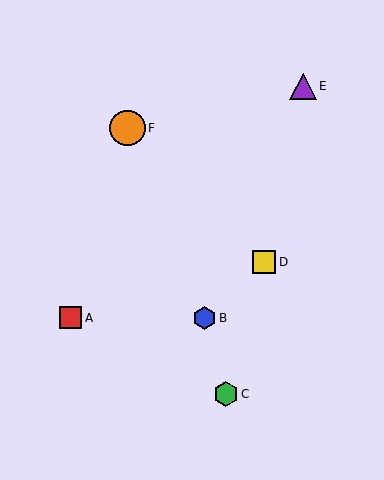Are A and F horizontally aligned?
No, A is at y≈318 and F is at y≈128.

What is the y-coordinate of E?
Object E is at y≈86.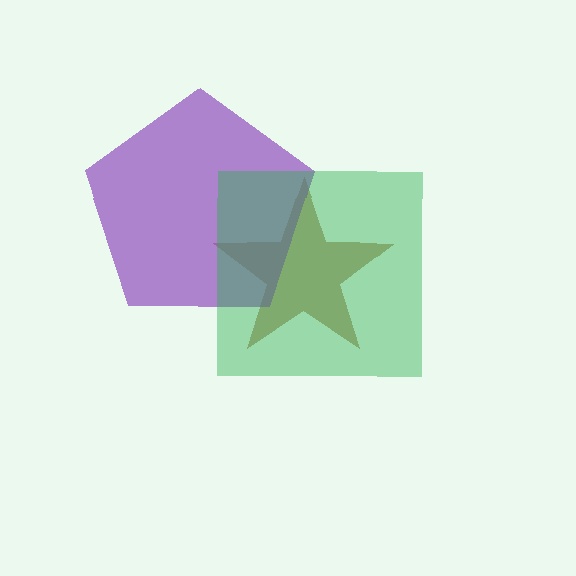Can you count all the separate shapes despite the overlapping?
Yes, there are 3 separate shapes.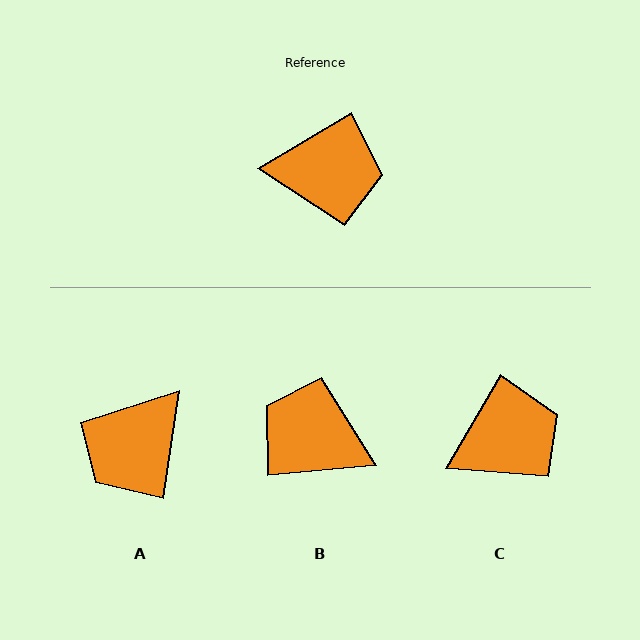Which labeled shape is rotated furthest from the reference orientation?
B, about 155 degrees away.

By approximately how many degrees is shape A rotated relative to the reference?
Approximately 129 degrees clockwise.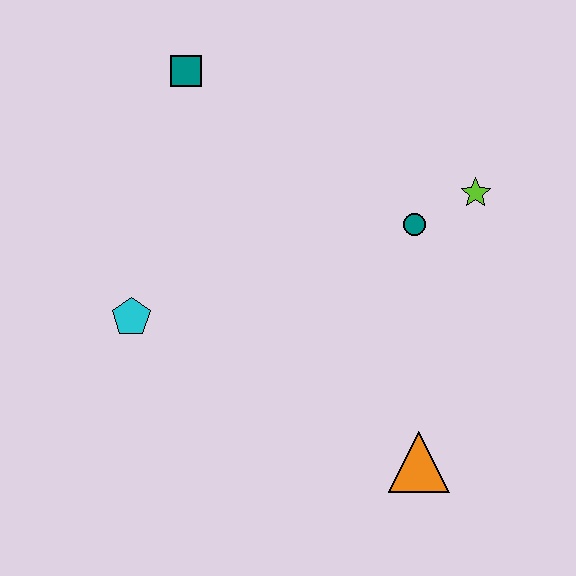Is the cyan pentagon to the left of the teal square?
Yes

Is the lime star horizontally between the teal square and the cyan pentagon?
No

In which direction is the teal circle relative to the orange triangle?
The teal circle is above the orange triangle.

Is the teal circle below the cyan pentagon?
No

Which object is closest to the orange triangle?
The teal circle is closest to the orange triangle.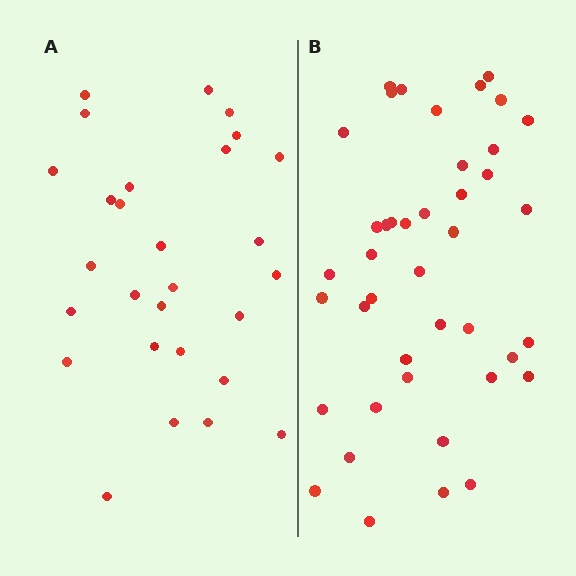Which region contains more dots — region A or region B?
Region B (the right region) has more dots.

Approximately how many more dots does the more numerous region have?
Region B has approximately 15 more dots than region A.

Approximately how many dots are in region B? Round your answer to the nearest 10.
About 40 dots. (The exact count is 42, which rounds to 40.)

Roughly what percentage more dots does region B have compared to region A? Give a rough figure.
About 50% more.